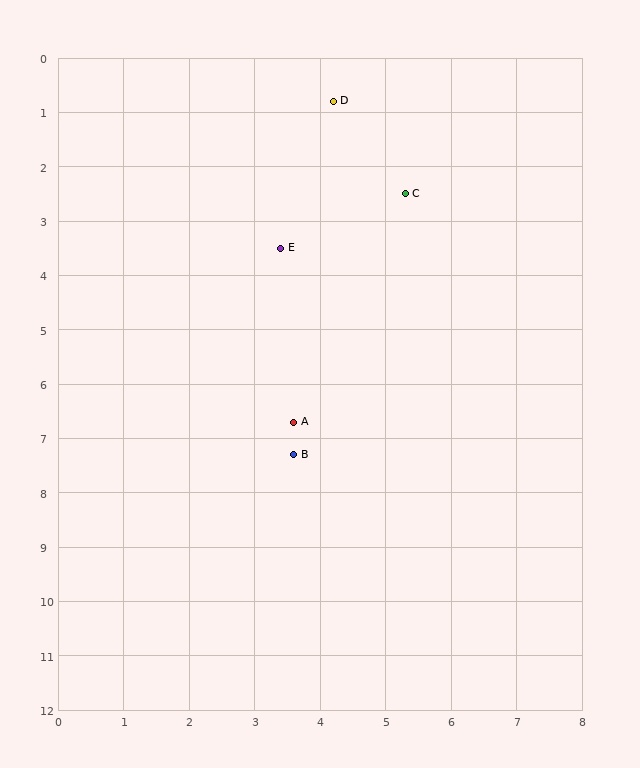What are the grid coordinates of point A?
Point A is at approximately (3.6, 6.7).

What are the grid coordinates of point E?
Point E is at approximately (3.4, 3.5).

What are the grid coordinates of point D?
Point D is at approximately (4.2, 0.8).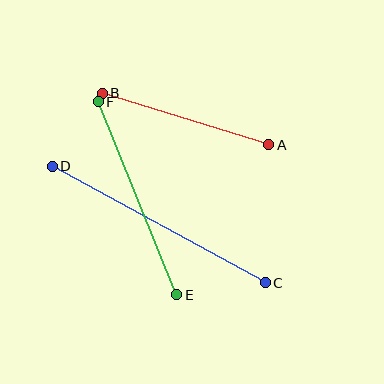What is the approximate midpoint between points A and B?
The midpoint is at approximately (185, 119) pixels.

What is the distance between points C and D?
The distance is approximately 242 pixels.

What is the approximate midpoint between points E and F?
The midpoint is at approximately (137, 198) pixels.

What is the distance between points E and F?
The distance is approximately 208 pixels.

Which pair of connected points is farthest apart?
Points C and D are farthest apart.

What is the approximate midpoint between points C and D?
The midpoint is at approximately (159, 225) pixels.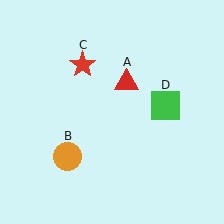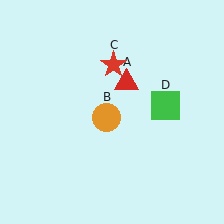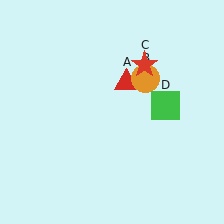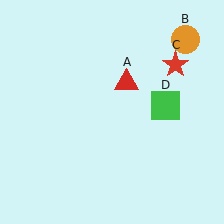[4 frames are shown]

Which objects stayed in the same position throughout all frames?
Red triangle (object A) and green square (object D) remained stationary.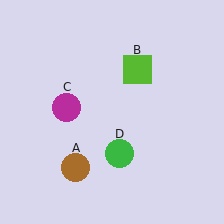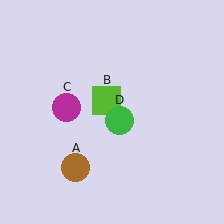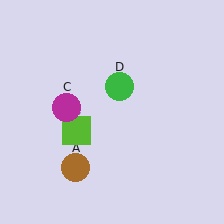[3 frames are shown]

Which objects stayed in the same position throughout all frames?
Brown circle (object A) and magenta circle (object C) remained stationary.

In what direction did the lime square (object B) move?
The lime square (object B) moved down and to the left.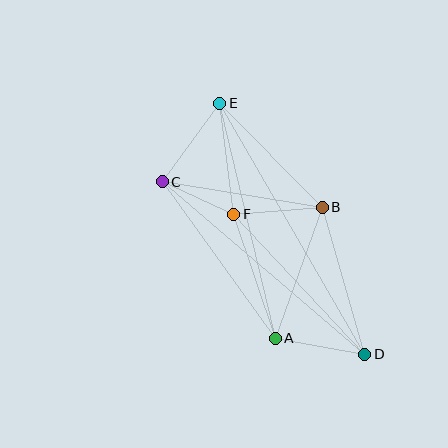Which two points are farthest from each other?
Points D and E are farthest from each other.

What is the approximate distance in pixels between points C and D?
The distance between C and D is approximately 266 pixels.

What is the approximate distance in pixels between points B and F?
The distance between B and F is approximately 89 pixels.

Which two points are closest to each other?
Points C and F are closest to each other.